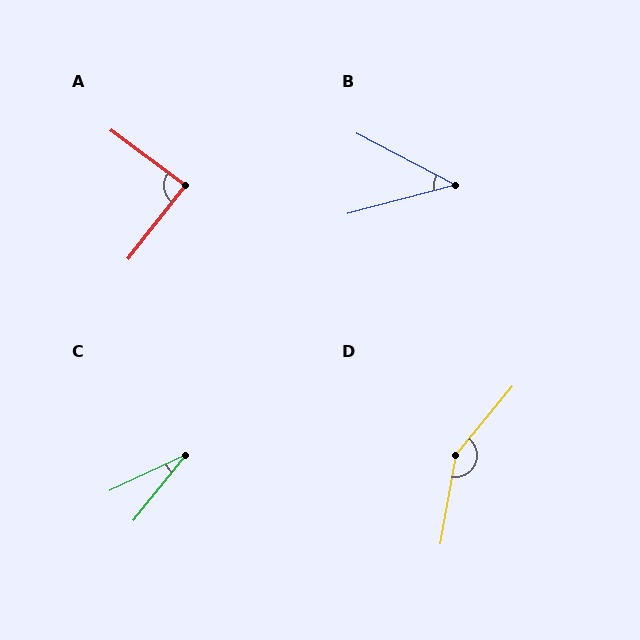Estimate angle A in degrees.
Approximately 88 degrees.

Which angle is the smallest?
C, at approximately 26 degrees.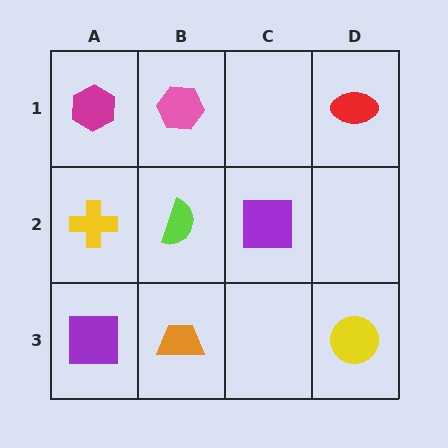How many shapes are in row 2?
3 shapes.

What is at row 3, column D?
A yellow circle.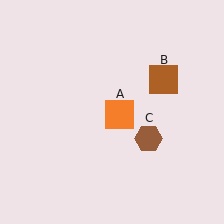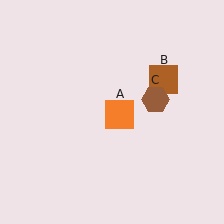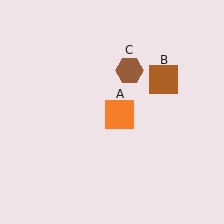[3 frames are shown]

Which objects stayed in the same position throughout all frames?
Orange square (object A) and brown square (object B) remained stationary.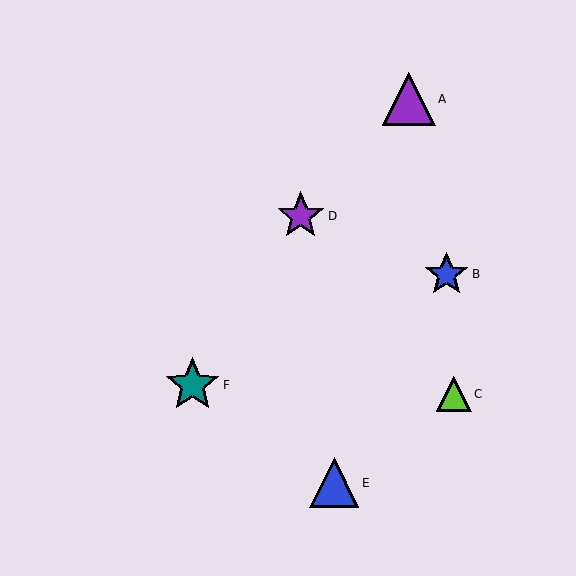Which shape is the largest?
The teal star (labeled F) is the largest.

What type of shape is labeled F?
Shape F is a teal star.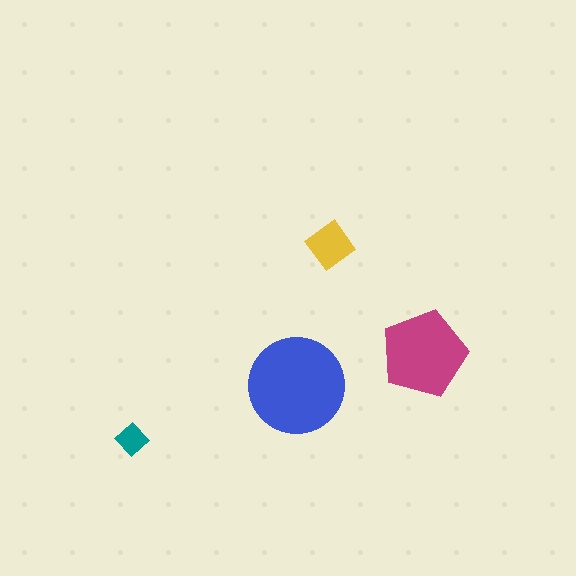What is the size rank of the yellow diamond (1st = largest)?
3rd.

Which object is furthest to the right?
The magenta pentagon is rightmost.